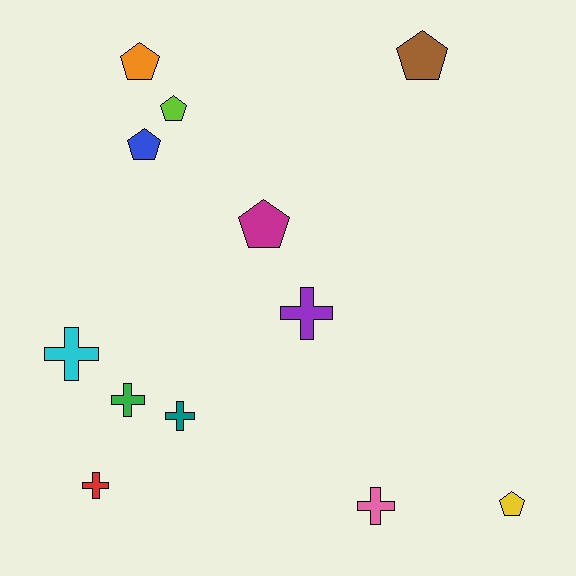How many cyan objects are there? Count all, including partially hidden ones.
There is 1 cyan object.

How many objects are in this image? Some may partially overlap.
There are 12 objects.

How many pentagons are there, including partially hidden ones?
There are 6 pentagons.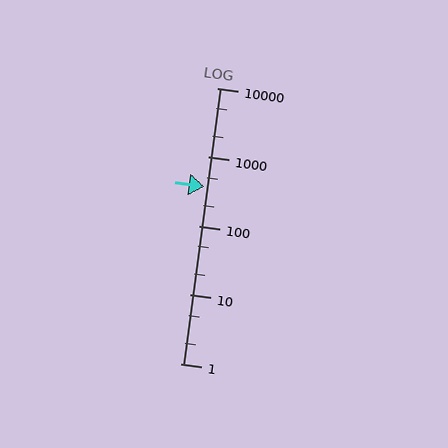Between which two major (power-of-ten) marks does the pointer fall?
The pointer is between 100 and 1000.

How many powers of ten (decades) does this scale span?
The scale spans 4 decades, from 1 to 10000.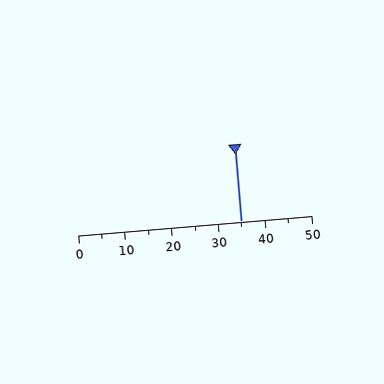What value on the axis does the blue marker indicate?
The marker indicates approximately 35.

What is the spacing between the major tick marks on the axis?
The major ticks are spaced 10 apart.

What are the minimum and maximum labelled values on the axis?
The axis runs from 0 to 50.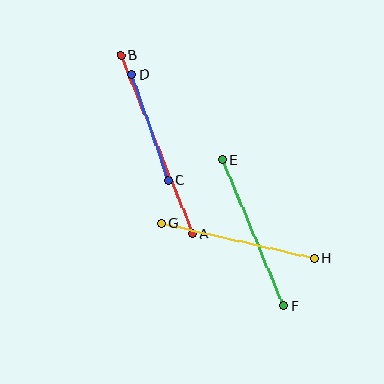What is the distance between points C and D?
The distance is approximately 112 pixels.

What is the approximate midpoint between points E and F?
The midpoint is at approximately (253, 233) pixels.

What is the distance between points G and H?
The distance is approximately 158 pixels.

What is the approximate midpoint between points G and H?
The midpoint is at approximately (238, 241) pixels.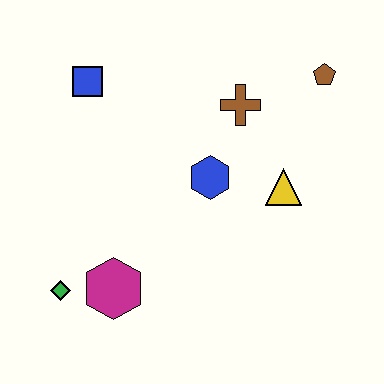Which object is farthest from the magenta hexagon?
The brown pentagon is farthest from the magenta hexagon.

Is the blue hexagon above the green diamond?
Yes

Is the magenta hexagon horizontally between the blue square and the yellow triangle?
Yes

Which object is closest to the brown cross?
The blue hexagon is closest to the brown cross.